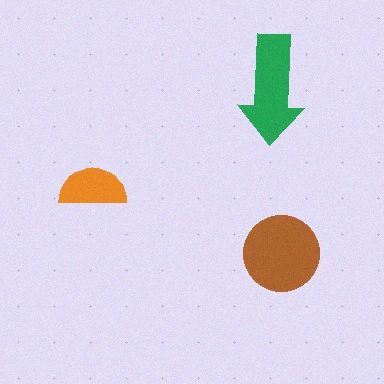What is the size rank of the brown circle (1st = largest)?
1st.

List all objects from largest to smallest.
The brown circle, the green arrow, the orange semicircle.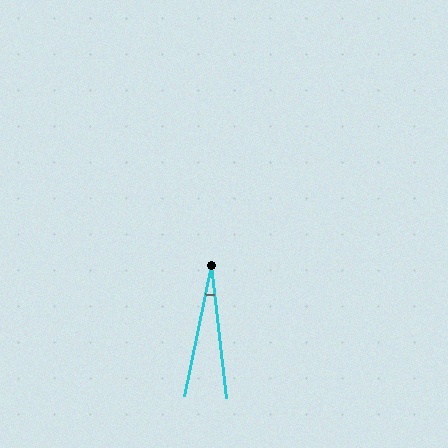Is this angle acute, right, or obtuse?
It is acute.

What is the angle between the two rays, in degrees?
Approximately 18 degrees.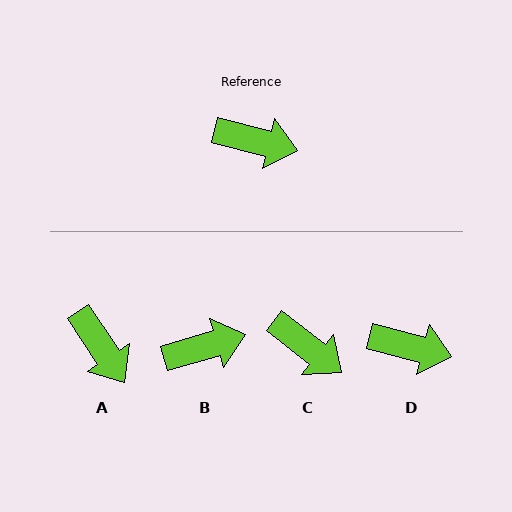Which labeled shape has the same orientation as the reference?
D.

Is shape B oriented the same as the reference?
No, it is off by about 30 degrees.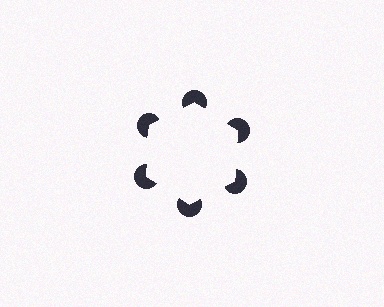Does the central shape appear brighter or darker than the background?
It typically appears slightly brighter than the background, even though no actual brightness change is drawn.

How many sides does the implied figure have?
6 sides.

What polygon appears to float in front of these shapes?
An illusory hexagon — its edges are inferred from the aligned wedge cuts in the pac-man discs, not physically drawn.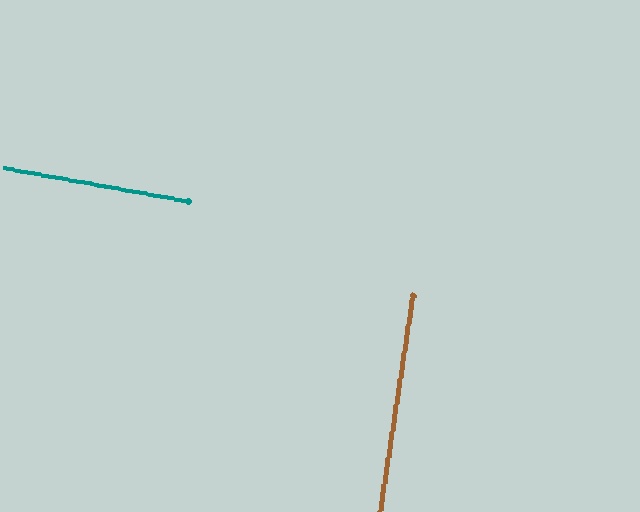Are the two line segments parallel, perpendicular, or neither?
Perpendicular — they meet at approximately 88°.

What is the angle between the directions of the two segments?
Approximately 88 degrees.